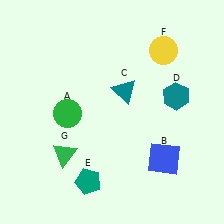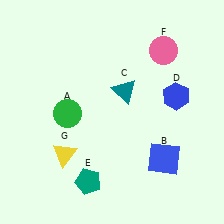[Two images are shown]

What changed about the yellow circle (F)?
In Image 1, F is yellow. In Image 2, it changed to pink.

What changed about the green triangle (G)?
In Image 1, G is green. In Image 2, it changed to yellow.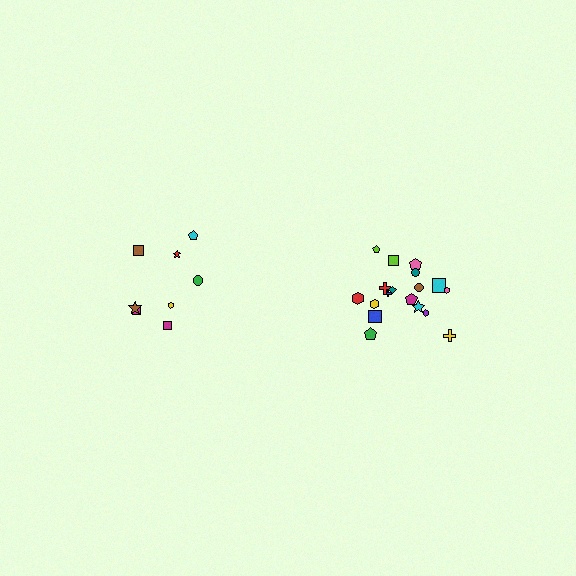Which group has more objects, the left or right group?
The right group.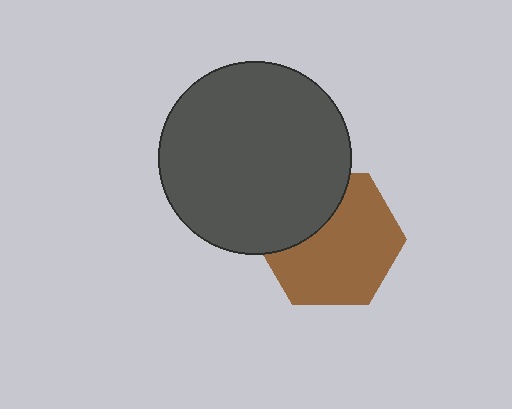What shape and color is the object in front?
The object in front is a dark gray circle.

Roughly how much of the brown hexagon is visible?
Most of it is visible (roughly 69%).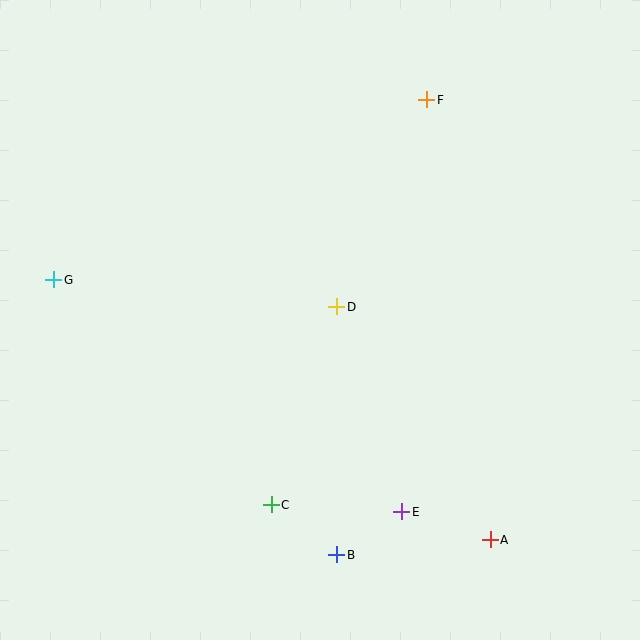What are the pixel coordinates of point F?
Point F is at (427, 100).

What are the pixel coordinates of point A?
Point A is at (490, 540).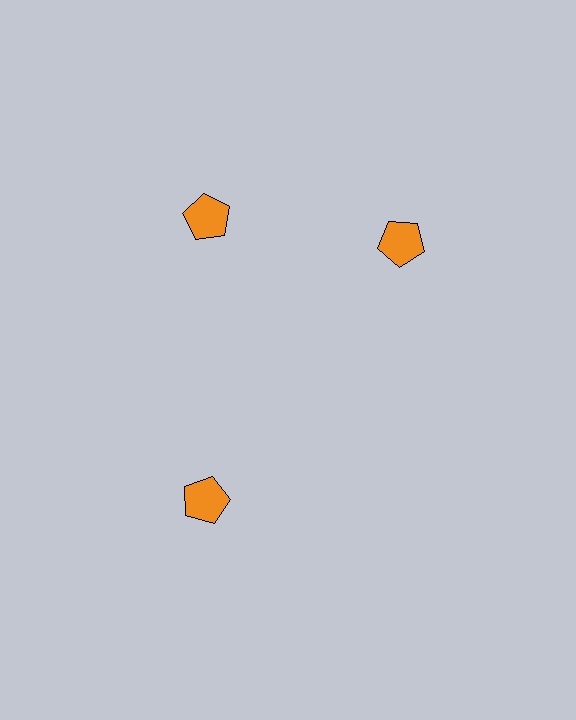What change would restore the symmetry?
The symmetry would be restored by rotating it back into even spacing with its neighbors so that all 3 pentagons sit at equal angles and equal distance from the center.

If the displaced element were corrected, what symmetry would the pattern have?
It would have 3-fold rotational symmetry — the pattern would map onto itself every 120 degrees.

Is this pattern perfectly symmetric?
No. The 3 orange pentagons are arranged in a ring, but one element near the 3 o'clock position is rotated out of alignment along the ring, breaking the 3-fold rotational symmetry.